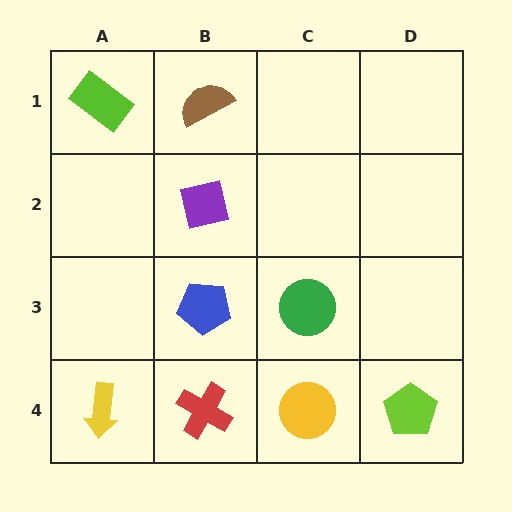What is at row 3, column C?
A green circle.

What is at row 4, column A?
A yellow arrow.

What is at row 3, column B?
A blue pentagon.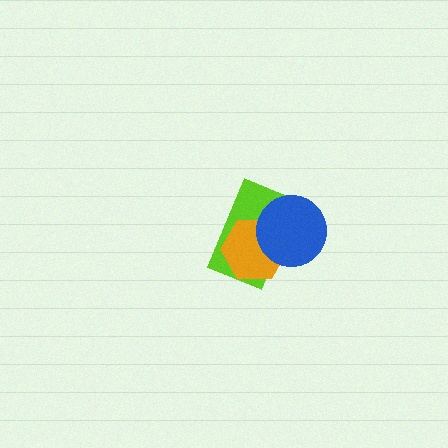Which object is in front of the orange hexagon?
The blue circle is in front of the orange hexagon.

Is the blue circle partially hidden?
No, no other shape covers it.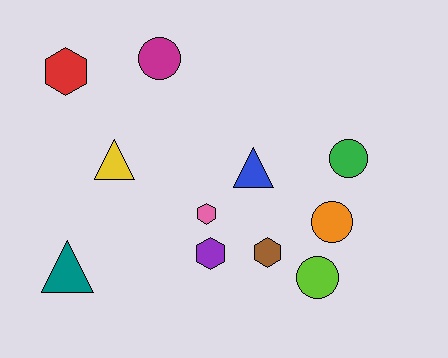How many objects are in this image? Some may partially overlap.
There are 11 objects.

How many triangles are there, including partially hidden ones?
There are 3 triangles.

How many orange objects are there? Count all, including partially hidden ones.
There is 1 orange object.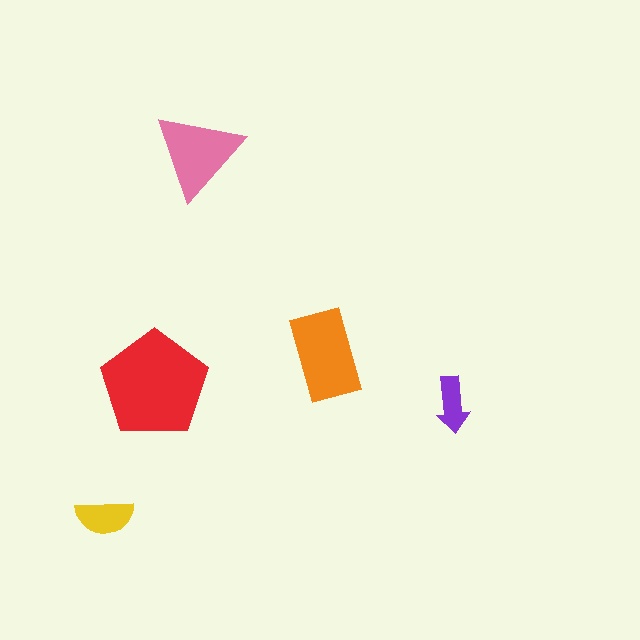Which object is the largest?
The red pentagon.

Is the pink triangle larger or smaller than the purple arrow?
Larger.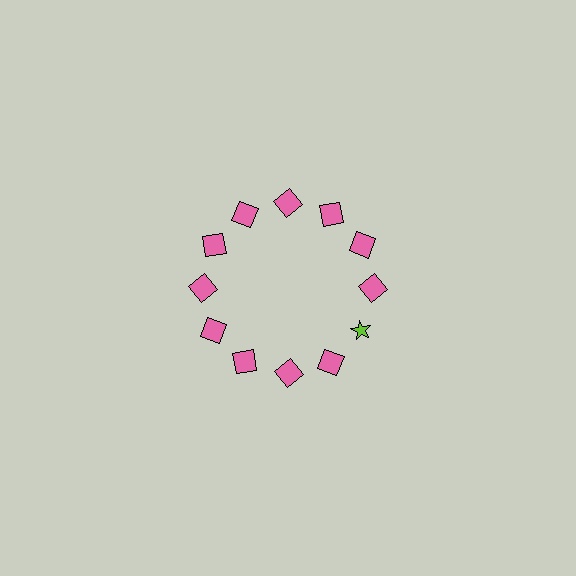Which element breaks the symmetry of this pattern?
The lime star at roughly the 4 o'clock position breaks the symmetry. All other shapes are pink squares.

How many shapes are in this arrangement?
There are 12 shapes arranged in a ring pattern.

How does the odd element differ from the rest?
It differs in both color (lime instead of pink) and shape (star instead of square).